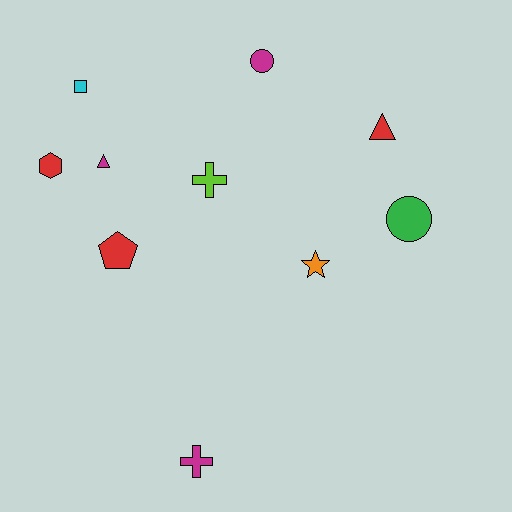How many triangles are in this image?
There are 2 triangles.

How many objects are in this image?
There are 10 objects.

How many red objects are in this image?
There are 3 red objects.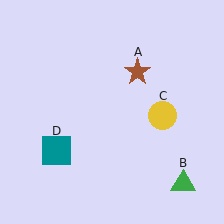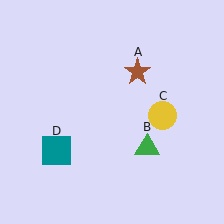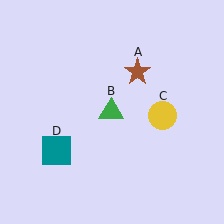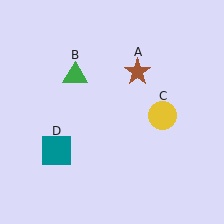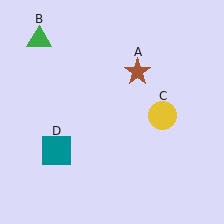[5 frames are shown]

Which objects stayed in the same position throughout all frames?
Brown star (object A) and yellow circle (object C) and teal square (object D) remained stationary.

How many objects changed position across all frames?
1 object changed position: green triangle (object B).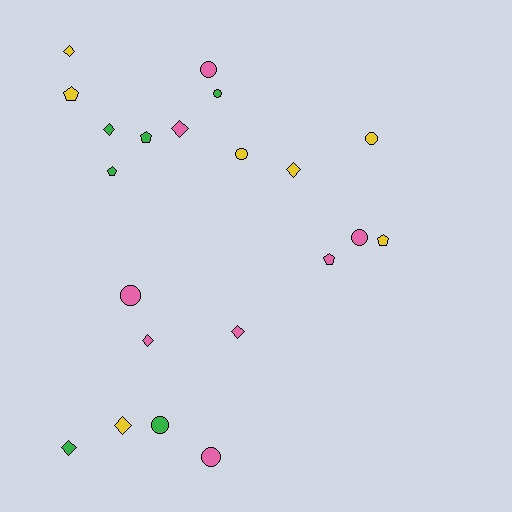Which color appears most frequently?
Pink, with 8 objects.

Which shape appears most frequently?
Circle, with 8 objects.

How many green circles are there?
There are 2 green circles.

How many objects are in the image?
There are 21 objects.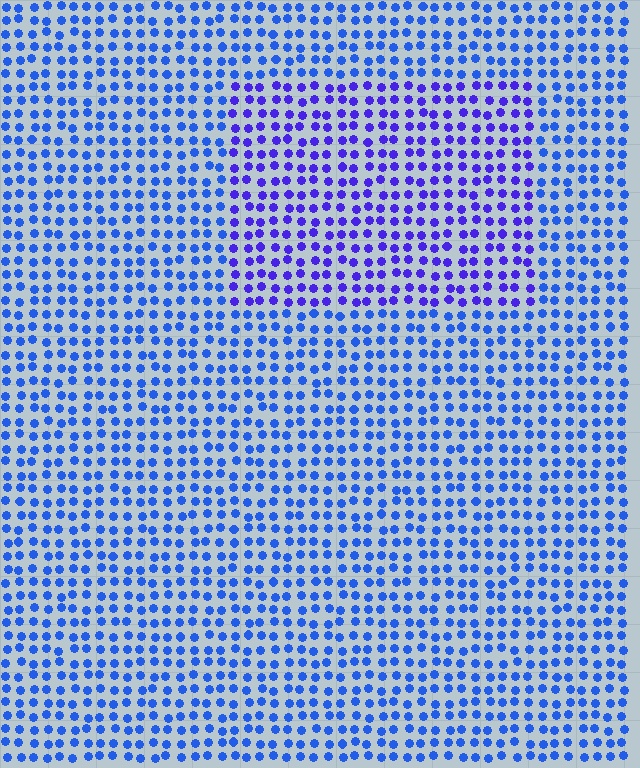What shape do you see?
I see a rectangle.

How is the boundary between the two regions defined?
The boundary is defined purely by a slight shift in hue (about 29 degrees). Spacing, size, and orientation are identical on both sides.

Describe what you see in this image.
The image is filled with small blue elements in a uniform arrangement. A rectangle-shaped region is visible where the elements are tinted to a slightly different hue, forming a subtle color boundary.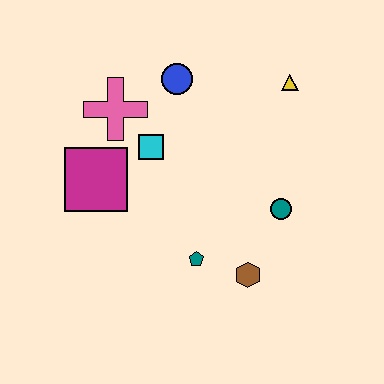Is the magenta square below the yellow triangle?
Yes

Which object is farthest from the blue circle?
The brown hexagon is farthest from the blue circle.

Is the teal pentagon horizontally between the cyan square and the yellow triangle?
Yes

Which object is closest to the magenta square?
The cyan square is closest to the magenta square.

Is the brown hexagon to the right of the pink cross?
Yes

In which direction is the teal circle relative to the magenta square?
The teal circle is to the right of the magenta square.